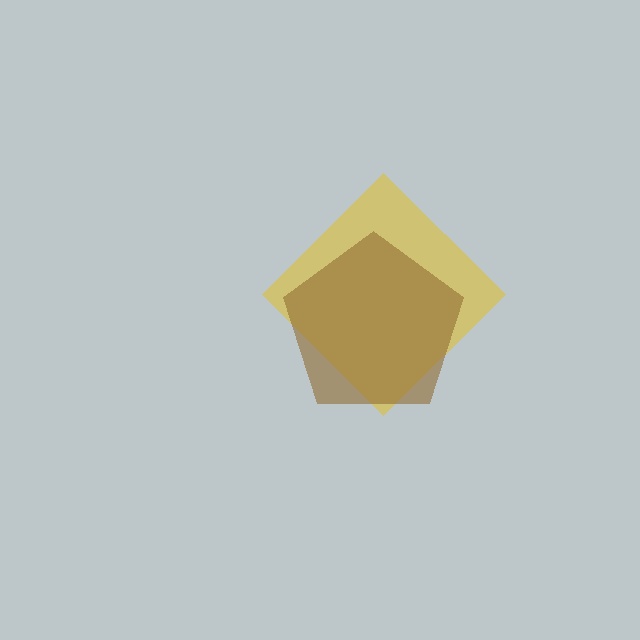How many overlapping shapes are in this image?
There are 2 overlapping shapes in the image.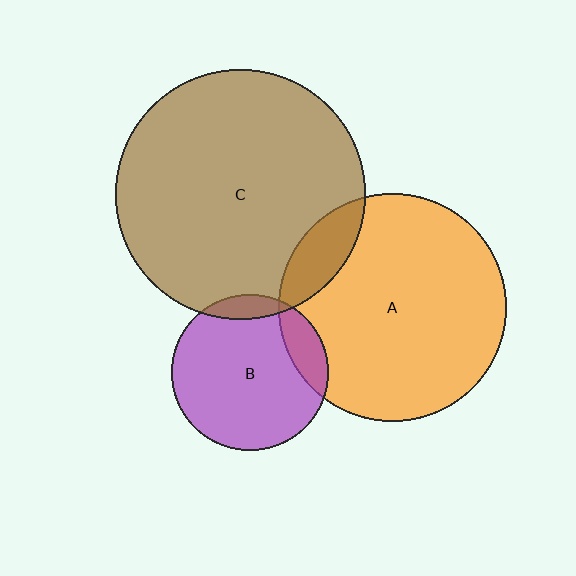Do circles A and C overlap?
Yes.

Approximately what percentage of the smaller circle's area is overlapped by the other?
Approximately 10%.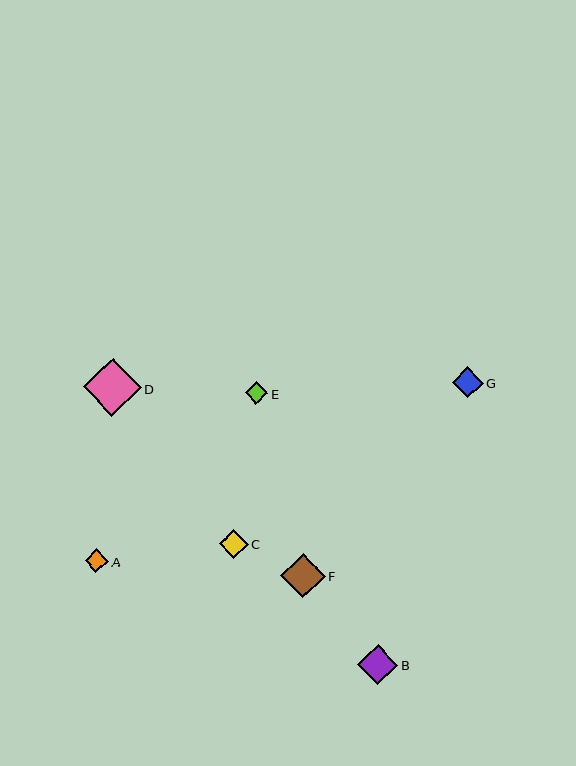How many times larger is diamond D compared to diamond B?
Diamond D is approximately 1.4 times the size of diamond B.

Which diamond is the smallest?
Diamond E is the smallest with a size of approximately 22 pixels.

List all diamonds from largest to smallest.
From largest to smallest: D, F, B, G, C, A, E.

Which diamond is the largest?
Diamond D is the largest with a size of approximately 58 pixels.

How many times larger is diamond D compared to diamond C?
Diamond D is approximately 2.0 times the size of diamond C.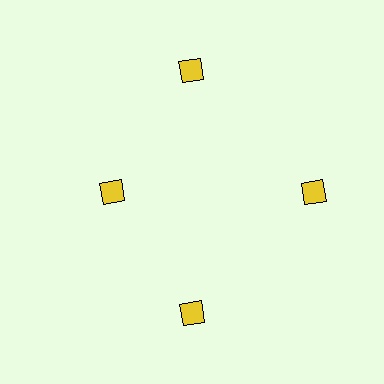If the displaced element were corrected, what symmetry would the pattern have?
It would have 4-fold rotational symmetry — the pattern would map onto itself every 90 degrees.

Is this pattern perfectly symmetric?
No. The 4 yellow diamonds are arranged in a ring, but one element near the 9 o'clock position is pulled inward toward the center, breaking the 4-fold rotational symmetry.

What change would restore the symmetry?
The symmetry would be restored by moving it outward, back onto the ring so that all 4 diamonds sit at equal angles and equal distance from the center.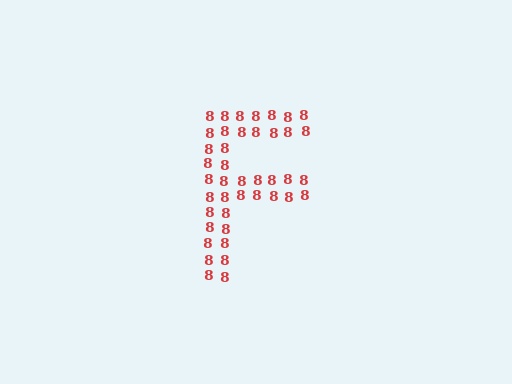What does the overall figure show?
The overall figure shows the letter F.